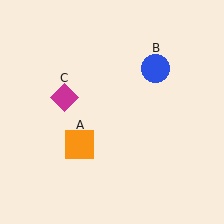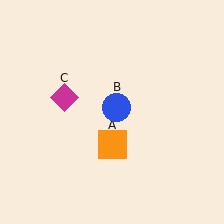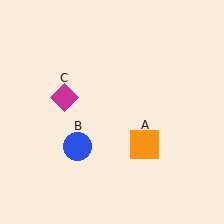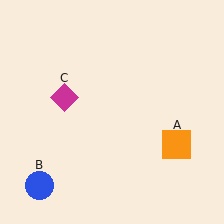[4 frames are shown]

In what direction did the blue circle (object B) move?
The blue circle (object B) moved down and to the left.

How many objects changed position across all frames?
2 objects changed position: orange square (object A), blue circle (object B).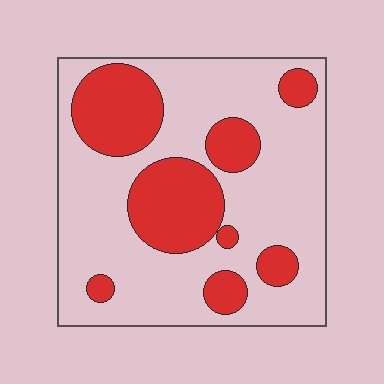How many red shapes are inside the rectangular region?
8.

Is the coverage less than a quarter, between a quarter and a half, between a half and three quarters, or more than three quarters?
Between a quarter and a half.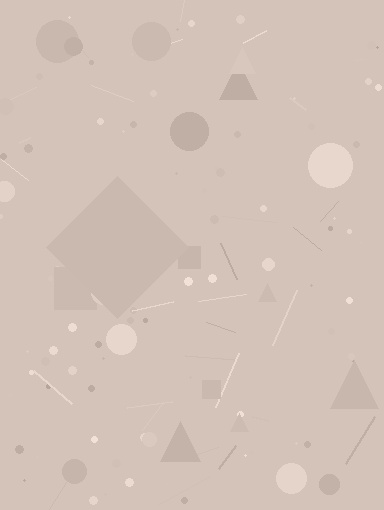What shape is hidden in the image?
A diamond is hidden in the image.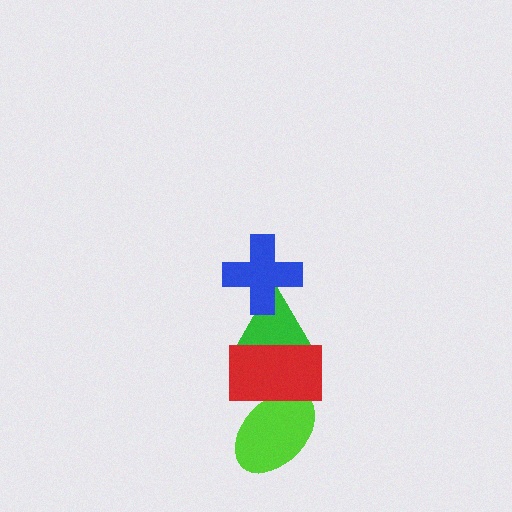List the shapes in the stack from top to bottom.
From top to bottom: the blue cross, the green triangle, the red rectangle, the lime ellipse.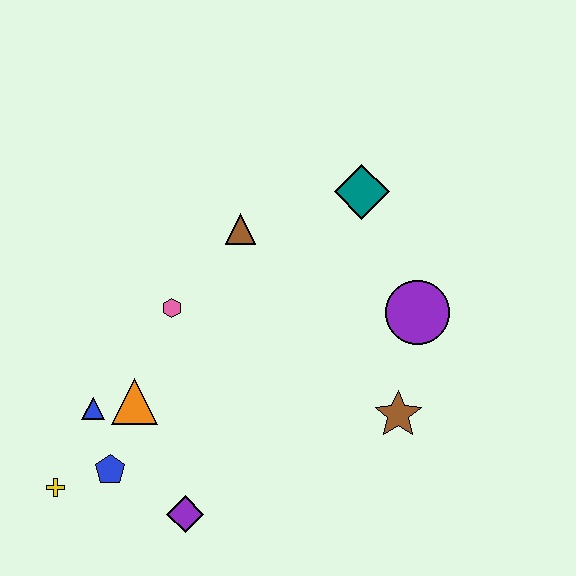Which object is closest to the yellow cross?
The blue pentagon is closest to the yellow cross.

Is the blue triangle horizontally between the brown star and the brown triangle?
No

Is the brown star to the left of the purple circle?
Yes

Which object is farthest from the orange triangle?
The teal diamond is farthest from the orange triangle.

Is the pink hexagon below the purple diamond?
No